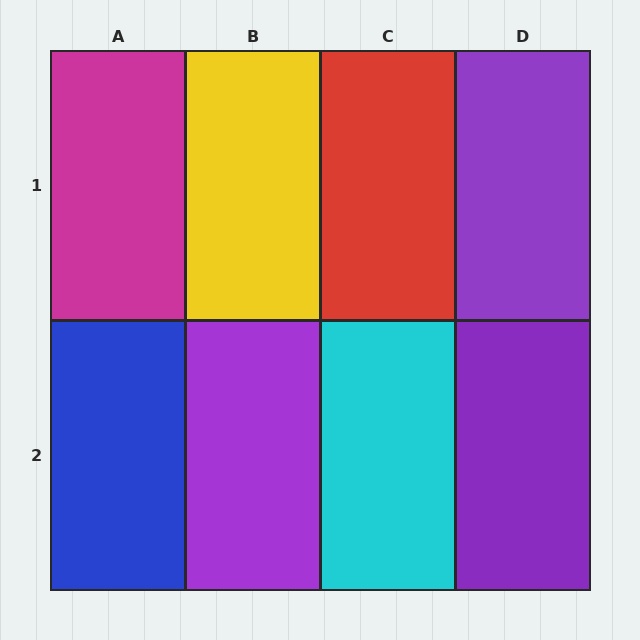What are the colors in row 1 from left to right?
Magenta, yellow, red, purple.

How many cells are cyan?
1 cell is cyan.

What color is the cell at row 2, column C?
Cyan.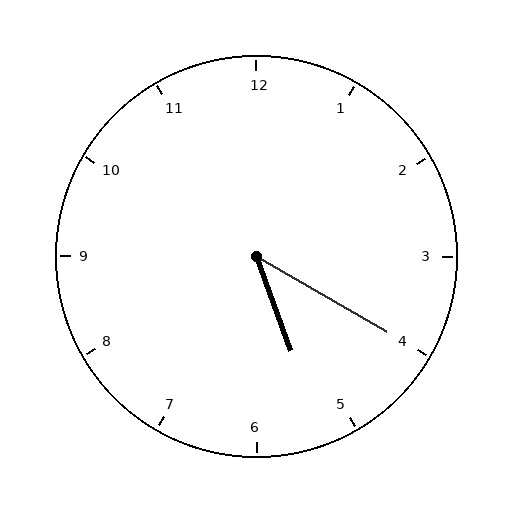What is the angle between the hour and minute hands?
Approximately 40 degrees.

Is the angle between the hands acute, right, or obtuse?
It is acute.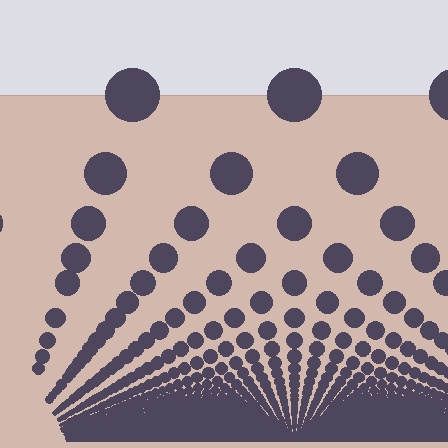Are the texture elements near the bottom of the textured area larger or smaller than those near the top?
Smaller. The gradient is inverted — elements near the bottom are smaller and denser.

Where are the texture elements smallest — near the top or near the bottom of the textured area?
Near the bottom.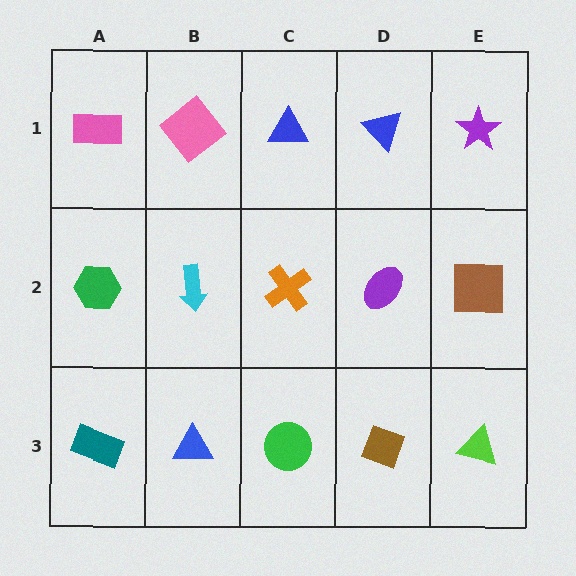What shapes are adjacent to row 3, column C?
An orange cross (row 2, column C), a blue triangle (row 3, column B), a brown diamond (row 3, column D).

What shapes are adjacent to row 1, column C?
An orange cross (row 2, column C), a pink diamond (row 1, column B), a blue triangle (row 1, column D).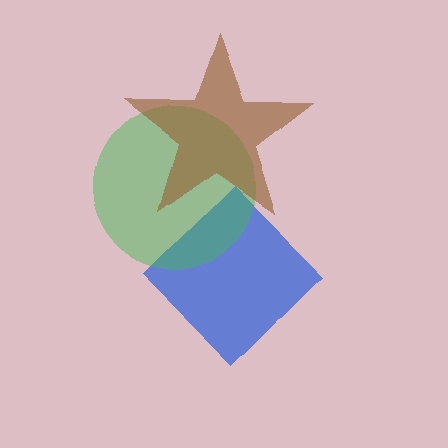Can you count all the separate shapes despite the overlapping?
Yes, there are 3 separate shapes.